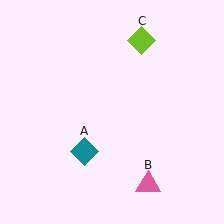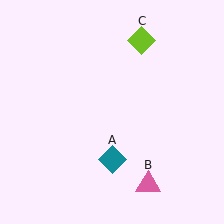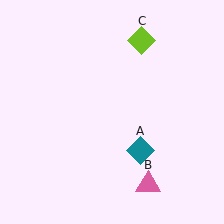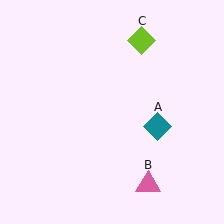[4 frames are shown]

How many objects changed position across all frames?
1 object changed position: teal diamond (object A).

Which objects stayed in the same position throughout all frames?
Pink triangle (object B) and lime diamond (object C) remained stationary.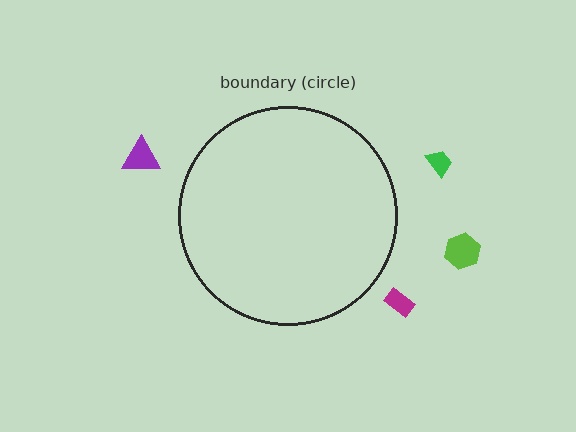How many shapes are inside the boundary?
0 inside, 4 outside.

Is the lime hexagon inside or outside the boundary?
Outside.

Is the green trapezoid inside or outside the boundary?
Outside.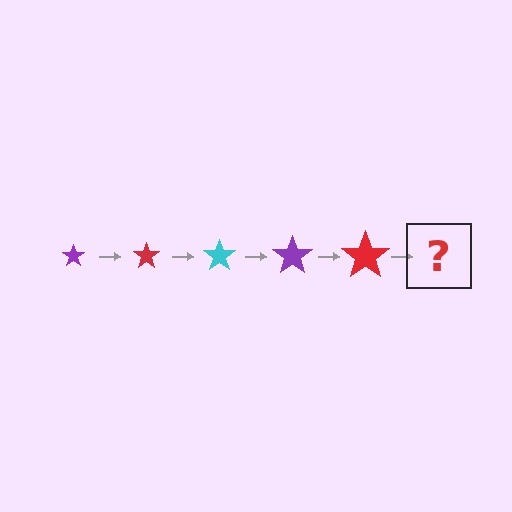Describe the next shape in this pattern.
It should be a cyan star, larger than the previous one.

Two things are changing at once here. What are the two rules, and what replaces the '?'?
The two rules are that the star grows larger each step and the color cycles through purple, red, and cyan. The '?' should be a cyan star, larger than the previous one.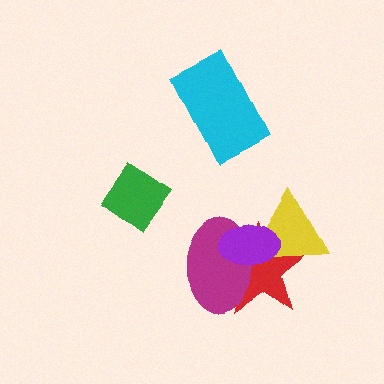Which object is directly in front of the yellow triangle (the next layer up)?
The magenta ellipse is directly in front of the yellow triangle.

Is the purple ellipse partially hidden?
No, no other shape covers it.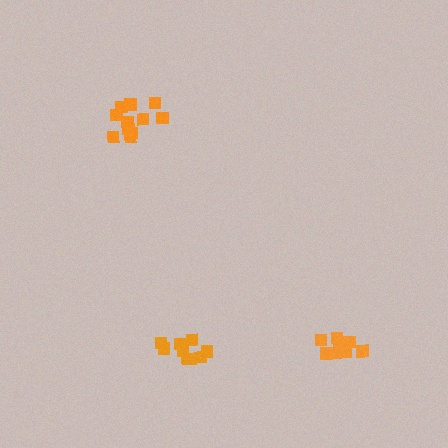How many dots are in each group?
Group 1: 9 dots, Group 2: 10 dots, Group 3: 12 dots (31 total).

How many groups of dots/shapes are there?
There are 3 groups.